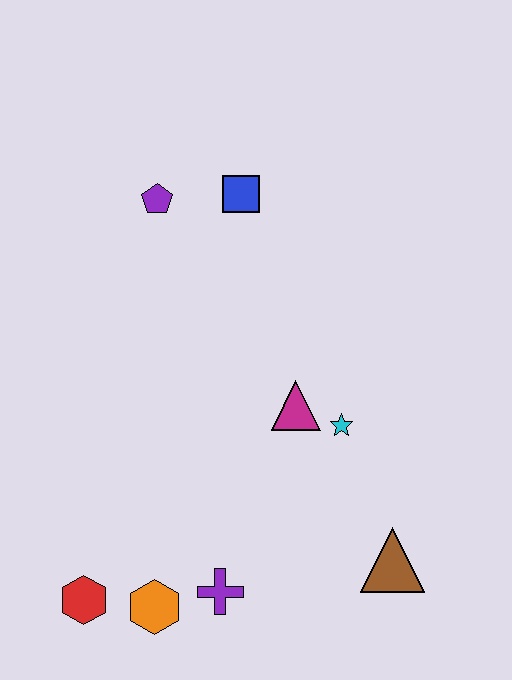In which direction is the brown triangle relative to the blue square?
The brown triangle is below the blue square.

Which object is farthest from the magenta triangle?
The red hexagon is farthest from the magenta triangle.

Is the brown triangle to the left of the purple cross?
No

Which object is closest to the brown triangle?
The cyan star is closest to the brown triangle.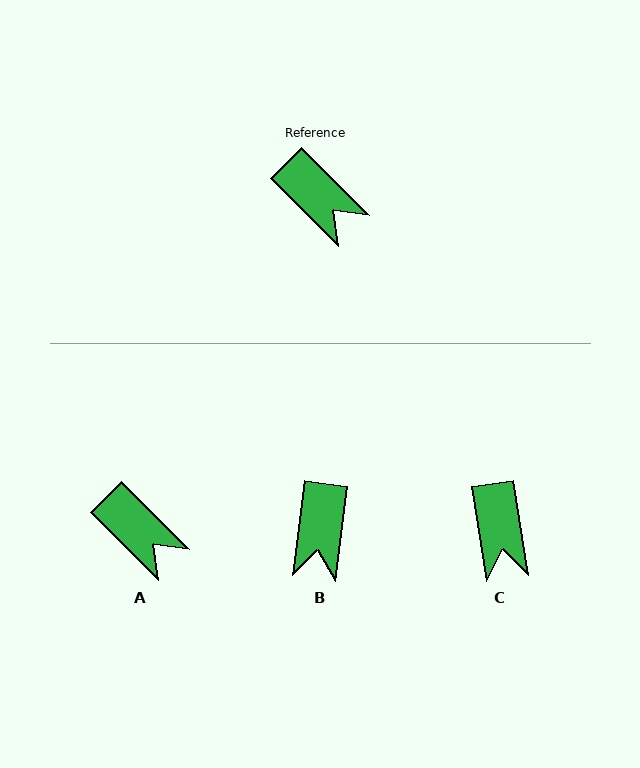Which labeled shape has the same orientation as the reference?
A.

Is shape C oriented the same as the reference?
No, it is off by about 36 degrees.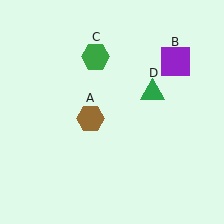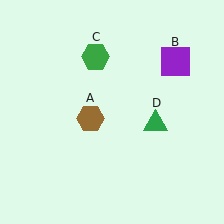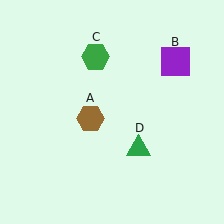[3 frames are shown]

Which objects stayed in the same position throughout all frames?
Brown hexagon (object A) and purple square (object B) and green hexagon (object C) remained stationary.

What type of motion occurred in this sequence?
The green triangle (object D) rotated clockwise around the center of the scene.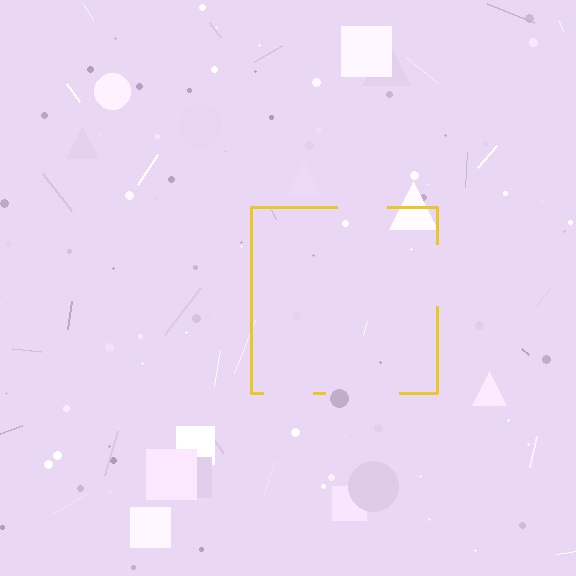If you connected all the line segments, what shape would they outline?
They would outline a square.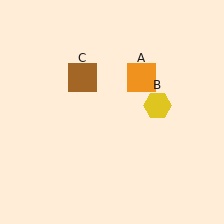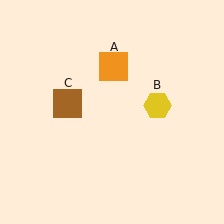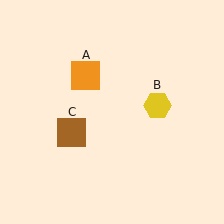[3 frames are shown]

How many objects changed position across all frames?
2 objects changed position: orange square (object A), brown square (object C).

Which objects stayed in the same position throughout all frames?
Yellow hexagon (object B) remained stationary.